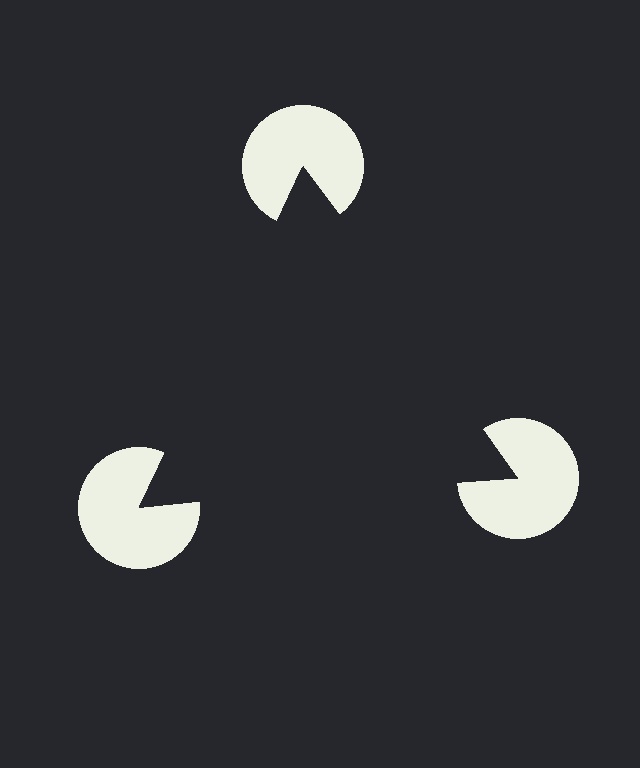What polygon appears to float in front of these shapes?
An illusory triangle — its edges are inferred from the aligned wedge cuts in the pac-man discs, not physically drawn.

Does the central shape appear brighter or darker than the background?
It typically appears slightly darker than the background, even though no actual brightness change is drawn.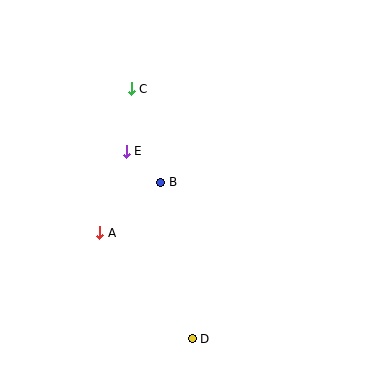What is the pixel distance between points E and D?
The distance between E and D is 199 pixels.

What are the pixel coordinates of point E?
Point E is at (126, 151).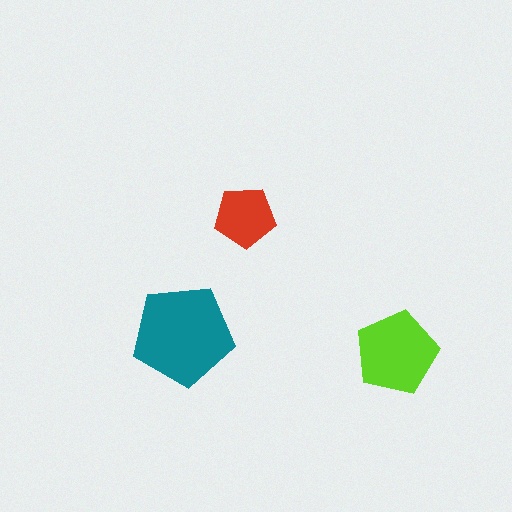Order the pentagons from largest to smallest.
the teal one, the lime one, the red one.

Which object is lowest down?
The lime pentagon is bottommost.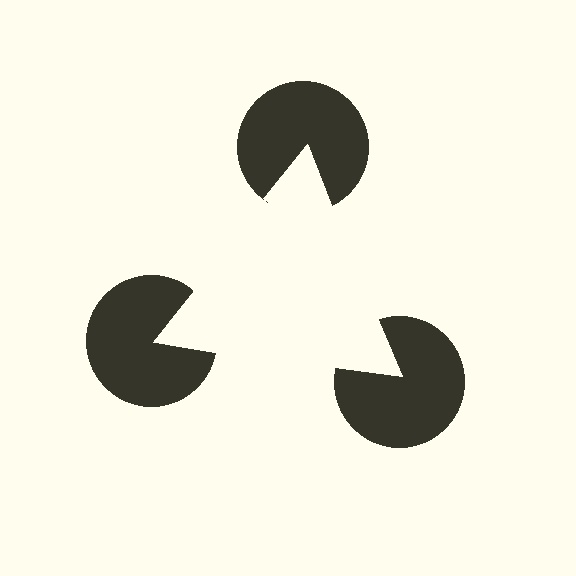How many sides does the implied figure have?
3 sides.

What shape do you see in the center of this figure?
An illusory triangle — its edges are inferred from the aligned wedge cuts in the pac-man discs, not physically drawn.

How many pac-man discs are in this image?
There are 3 — one at each vertex of the illusory triangle.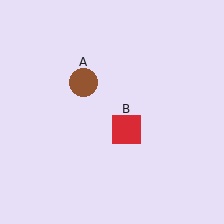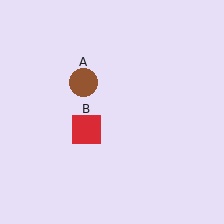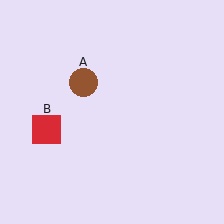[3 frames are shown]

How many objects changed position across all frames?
1 object changed position: red square (object B).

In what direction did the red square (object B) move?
The red square (object B) moved left.